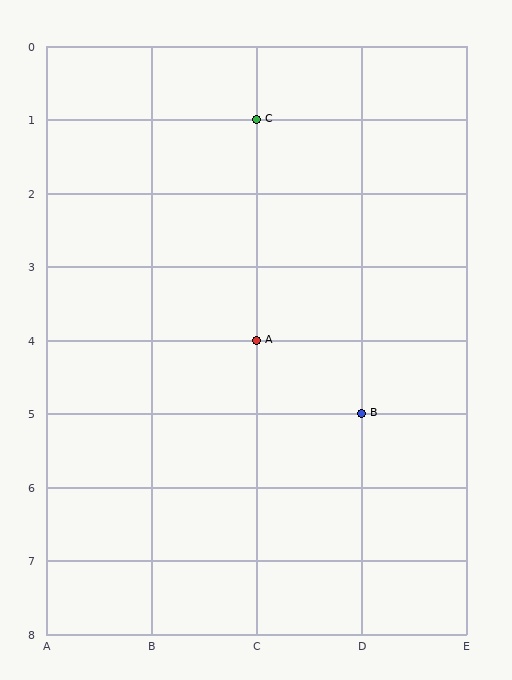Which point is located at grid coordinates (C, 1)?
Point C is at (C, 1).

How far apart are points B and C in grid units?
Points B and C are 1 column and 4 rows apart (about 4.1 grid units diagonally).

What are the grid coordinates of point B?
Point B is at grid coordinates (D, 5).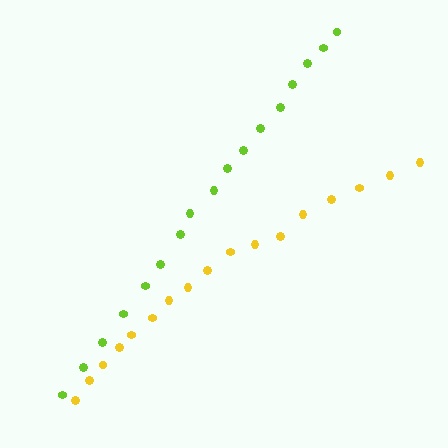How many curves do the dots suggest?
There are 2 distinct paths.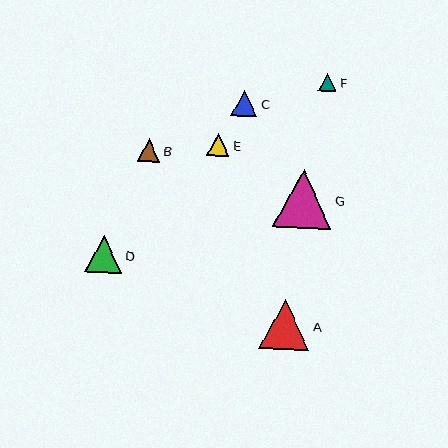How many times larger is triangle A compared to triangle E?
Triangle A is approximately 2.3 times the size of triangle E.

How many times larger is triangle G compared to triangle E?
Triangle G is approximately 2.6 times the size of triangle E.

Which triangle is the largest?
Triangle G is the largest with a size of approximately 59 pixels.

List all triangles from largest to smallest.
From largest to smallest: G, A, D, C, B, E, F.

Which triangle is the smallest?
Triangle F is the smallest with a size of approximately 18 pixels.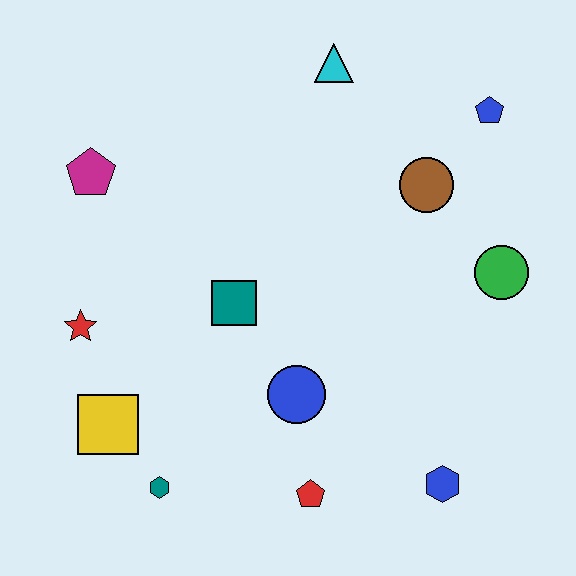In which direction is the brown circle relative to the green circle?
The brown circle is above the green circle.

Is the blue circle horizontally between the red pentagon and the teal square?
Yes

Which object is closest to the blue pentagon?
The brown circle is closest to the blue pentagon.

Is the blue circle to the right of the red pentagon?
No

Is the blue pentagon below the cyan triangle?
Yes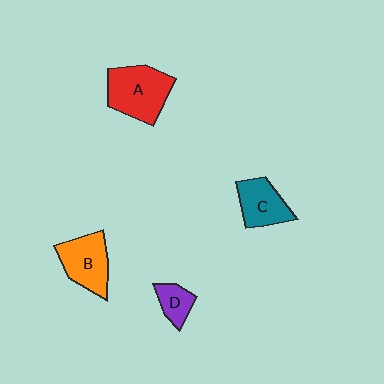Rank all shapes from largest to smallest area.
From largest to smallest: A (red), B (orange), C (teal), D (purple).